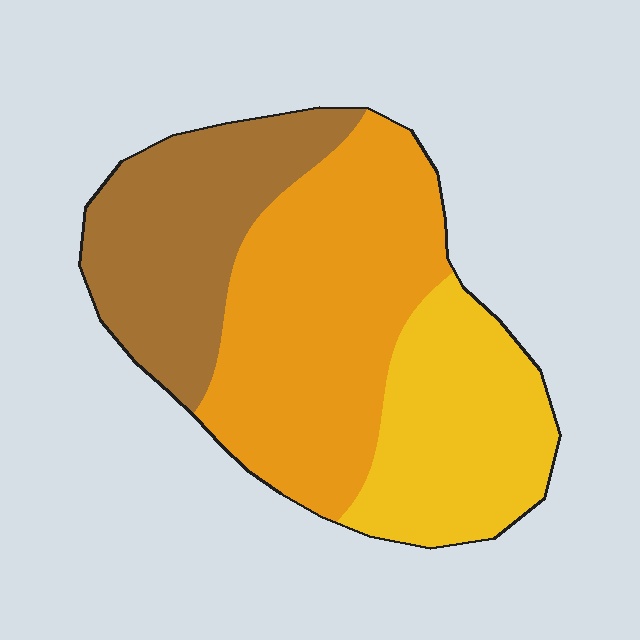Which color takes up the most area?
Orange, at roughly 45%.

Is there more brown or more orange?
Orange.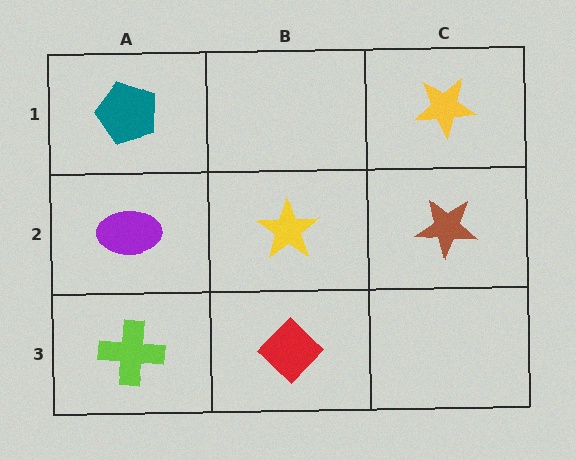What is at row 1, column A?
A teal pentagon.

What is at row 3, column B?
A red diamond.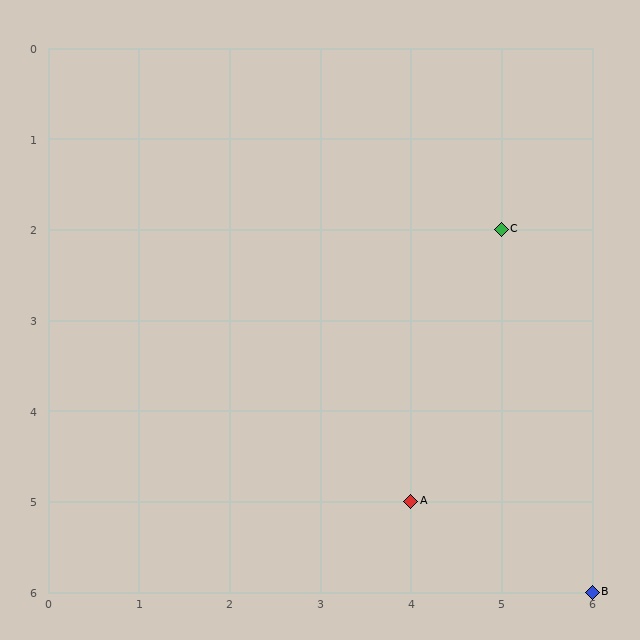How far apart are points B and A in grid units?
Points B and A are 2 columns and 1 row apart (about 2.2 grid units diagonally).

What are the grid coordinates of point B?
Point B is at grid coordinates (6, 6).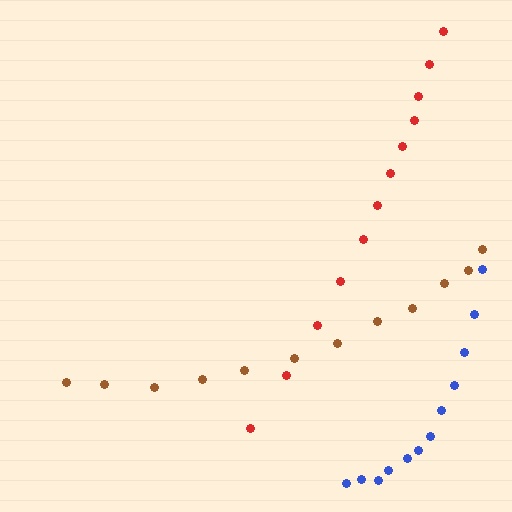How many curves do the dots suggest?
There are 3 distinct paths.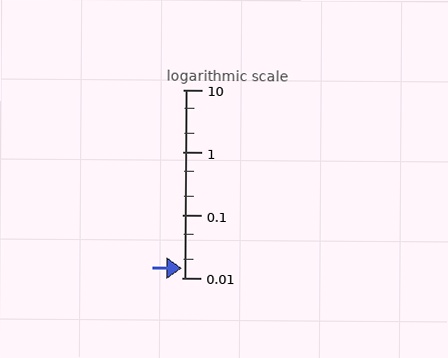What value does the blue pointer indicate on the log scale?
The pointer indicates approximately 0.014.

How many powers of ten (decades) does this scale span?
The scale spans 3 decades, from 0.01 to 10.